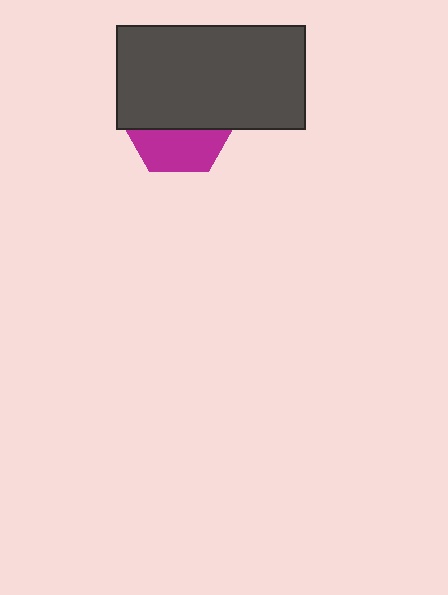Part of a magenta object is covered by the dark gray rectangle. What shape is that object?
It is a hexagon.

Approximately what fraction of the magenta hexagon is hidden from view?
Roughly 61% of the magenta hexagon is hidden behind the dark gray rectangle.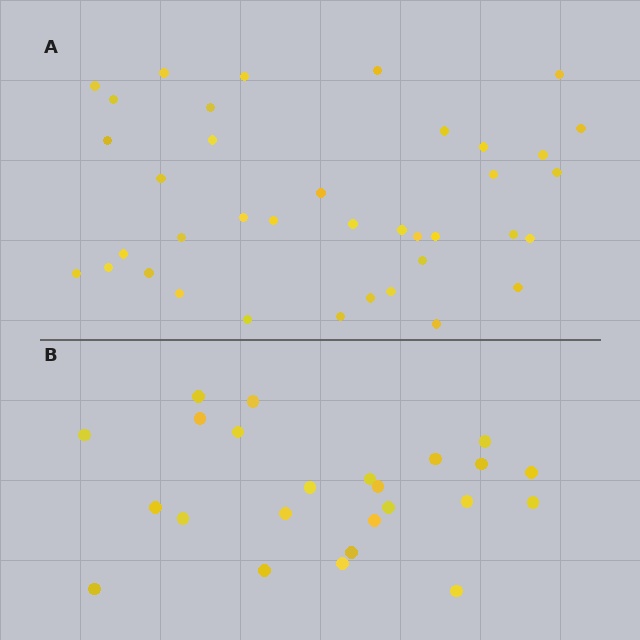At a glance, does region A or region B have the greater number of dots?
Region A (the top region) has more dots.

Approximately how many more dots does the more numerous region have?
Region A has approximately 15 more dots than region B.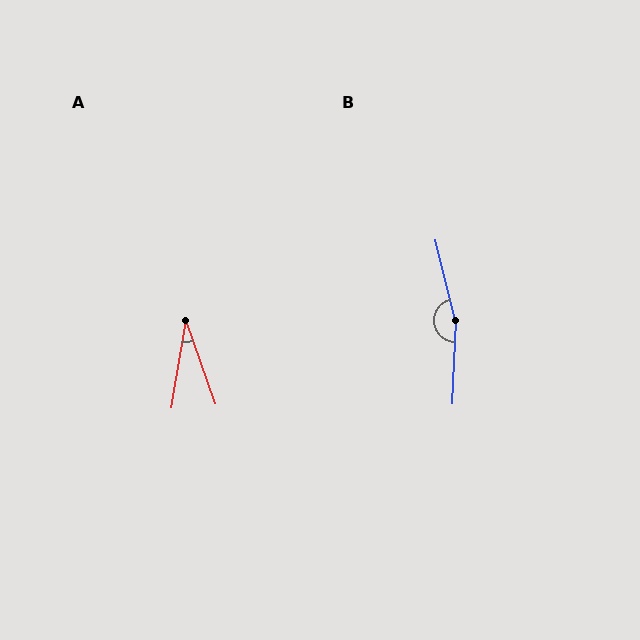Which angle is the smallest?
A, at approximately 29 degrees.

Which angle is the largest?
B, at approximately 164 degrees.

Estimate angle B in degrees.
Approximately 164 degrees.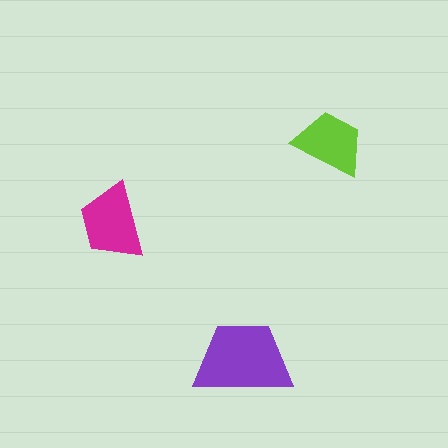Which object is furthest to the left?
The magenta trapezoid is leftmost.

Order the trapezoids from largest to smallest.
the purple one, the magenta one, the lime one.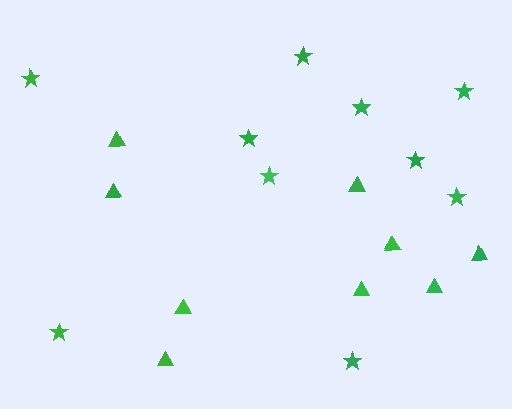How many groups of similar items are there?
There are 2 groups: one group of stars (10) and one group of triangles (9).